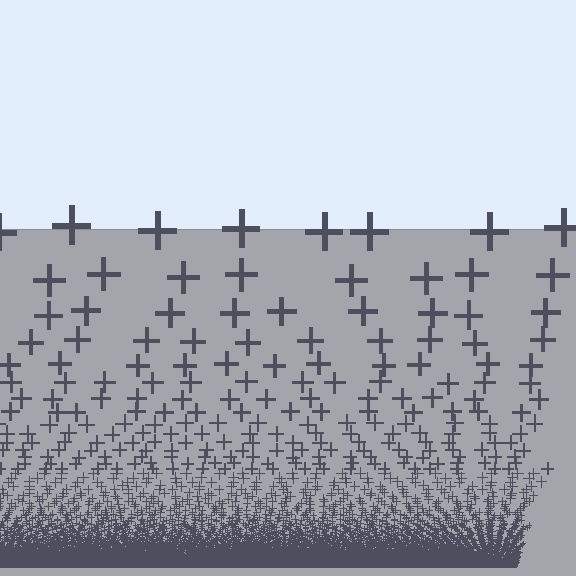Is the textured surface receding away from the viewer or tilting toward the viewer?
The surface appears to tilt toward the viewer. Texture elements get larger and sparser toward the top.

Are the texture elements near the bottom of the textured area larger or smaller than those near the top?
Smaller. The gradient is inverted — elements near the bottom are smaller and denser.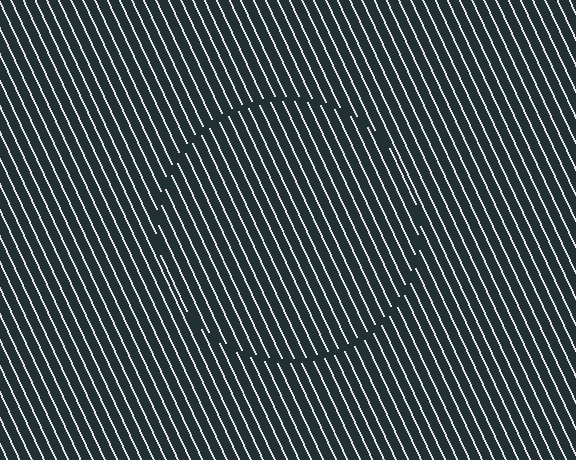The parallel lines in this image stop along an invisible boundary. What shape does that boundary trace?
An illusory circle. The interior of the shape contains the same grating, shifted by half a period — the contour is defined by the phase discontinuity where line-ends from the inner and outer gratings abut.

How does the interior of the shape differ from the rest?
The interior of the shape contains the same grating, shifted by half a period — the contour is defined by the phase discontinuity where line-ends from the inner and outer gratings abut.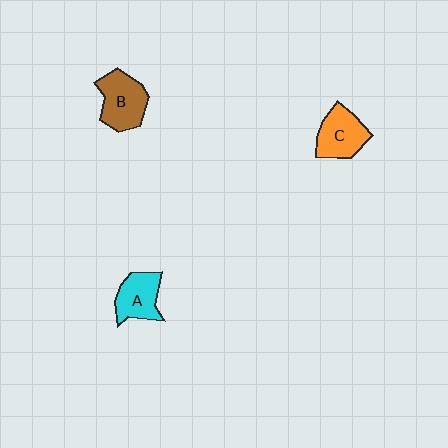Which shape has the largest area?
Shape B (brown).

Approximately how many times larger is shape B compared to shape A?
Approximately 1.2 times.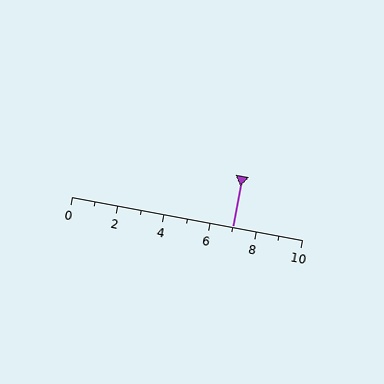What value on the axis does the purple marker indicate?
The marker indicates approximately 7.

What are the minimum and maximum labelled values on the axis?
The axis runs from 0 to 10.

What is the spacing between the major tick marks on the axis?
The major ticks are spaced 2 apart.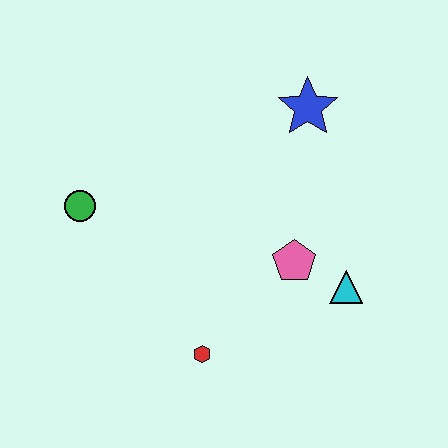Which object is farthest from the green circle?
The cyan triangle is farthest from the green circle.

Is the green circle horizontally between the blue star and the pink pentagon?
No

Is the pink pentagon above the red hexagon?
Yes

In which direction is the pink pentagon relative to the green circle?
The pink pentagon is to the right of the green circle.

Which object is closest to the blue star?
The pink pentagon is closest to the blue star.